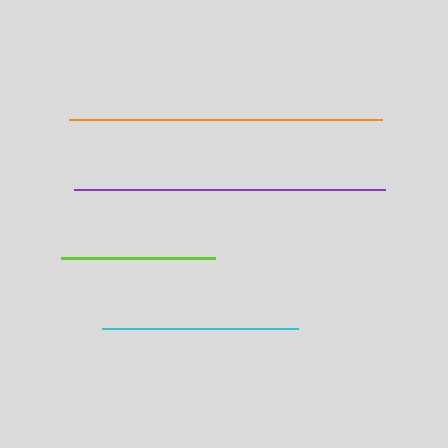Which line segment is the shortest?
The lime line is the shortest at approximately 154 pixels.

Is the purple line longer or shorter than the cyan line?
The purple line is longer than the cyan line.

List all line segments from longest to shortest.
From longest to shortest: orange, purple, cyan, lime.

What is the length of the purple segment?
The purple segment is approximately 311 pixels long.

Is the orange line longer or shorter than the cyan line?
The orange line is longer than the cyan line.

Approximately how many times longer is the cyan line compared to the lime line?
The cyan line is approximately 1.3 times the length of the lime line.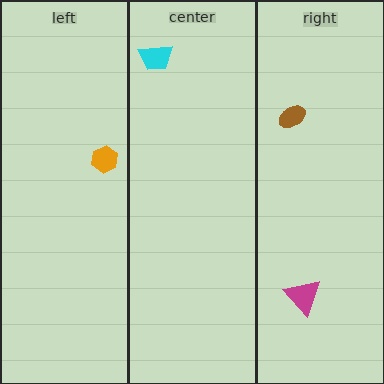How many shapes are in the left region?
1.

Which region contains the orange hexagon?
The left region.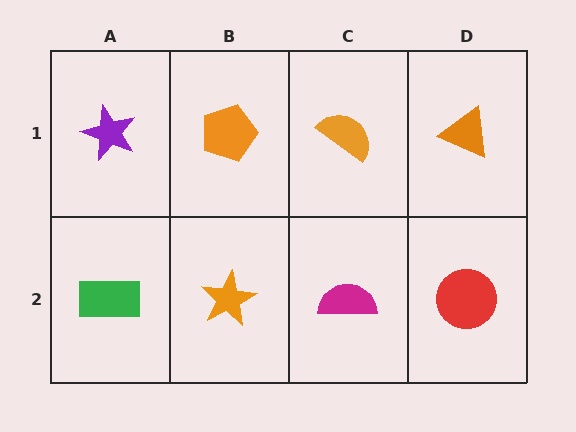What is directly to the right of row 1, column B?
An orange semicircle.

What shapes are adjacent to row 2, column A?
A purple star (row 1, column A), an orange star (row 2, column B).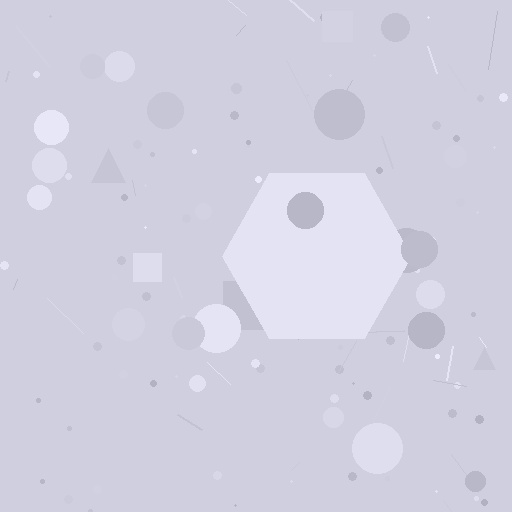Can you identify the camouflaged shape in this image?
The camouflaged shape is a hexagon.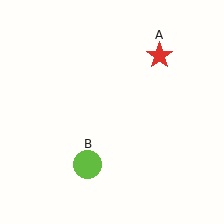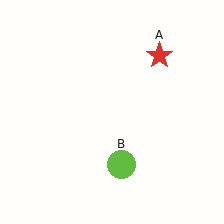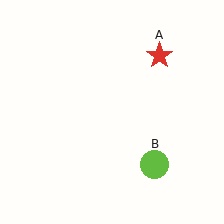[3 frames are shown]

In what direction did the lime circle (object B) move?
The lime circle (object B) moved right.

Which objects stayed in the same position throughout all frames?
Red star (object A) remained stationary.